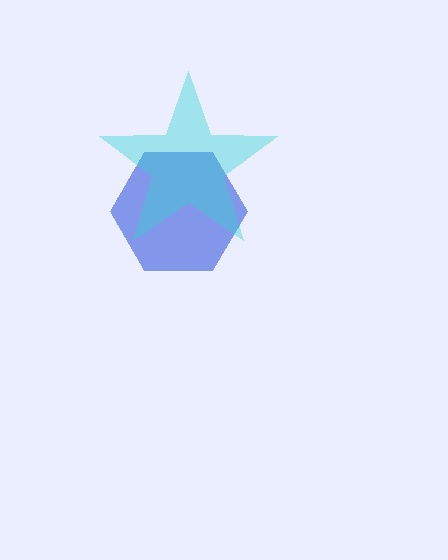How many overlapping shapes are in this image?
There are 2 overlapping shapes in the image.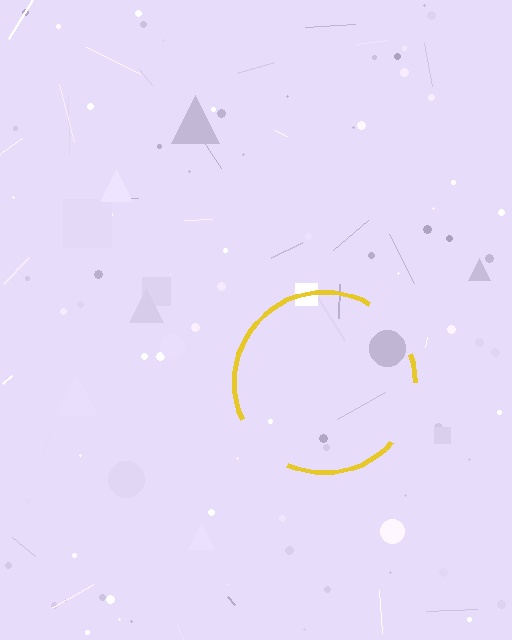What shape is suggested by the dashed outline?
The dashed outline suggests a circle.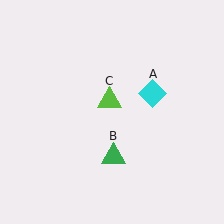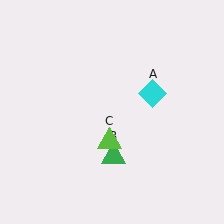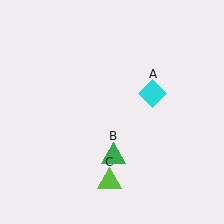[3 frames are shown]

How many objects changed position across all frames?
1 object changed position: lime triangle (object C).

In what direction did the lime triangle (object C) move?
The lime triangle (object C) moved down.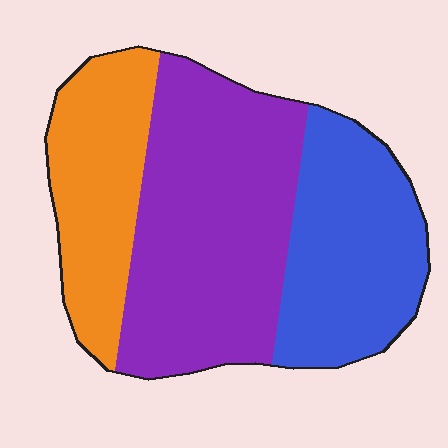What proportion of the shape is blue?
Blue covers about 30% of the shape.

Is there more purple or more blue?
Purple.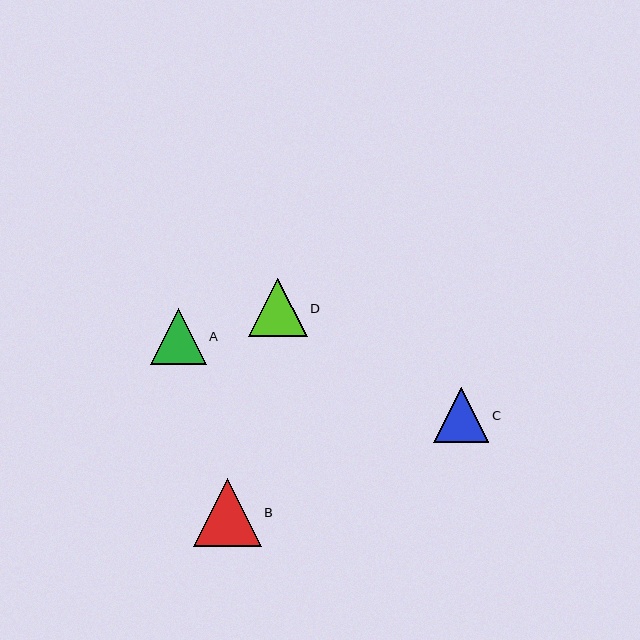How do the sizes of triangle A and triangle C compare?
Triangle A and triangle C are approximately the same size.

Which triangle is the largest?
Triangle B is the largest with a size of approximately 68 pixels.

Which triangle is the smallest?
Triangle C is the smallest with a size of approximately 55 pixels.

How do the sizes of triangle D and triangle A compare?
Triangle D and triangle A are approximately the same size.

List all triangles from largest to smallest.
From largest to smallest: B, D, A, C.